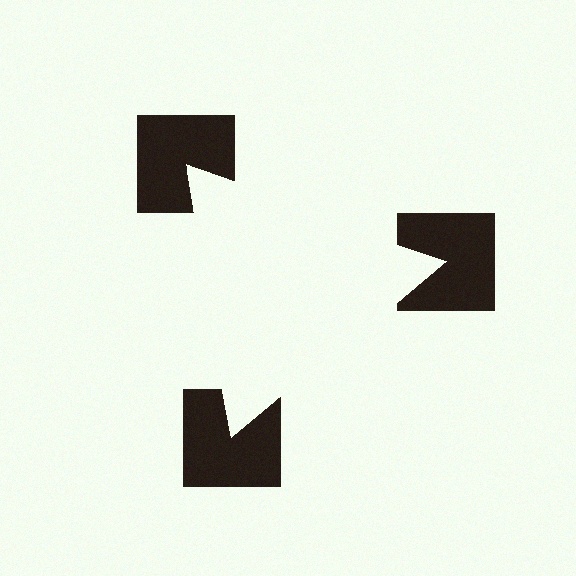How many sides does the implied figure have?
3 sides.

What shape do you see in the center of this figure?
An illusory triangle — its edges are inferred from the aligned wedge cuts in the notched squares, not physically drawn.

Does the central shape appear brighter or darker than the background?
It typically appears slightly brighter than the background, even though no actual brightness change is drawn.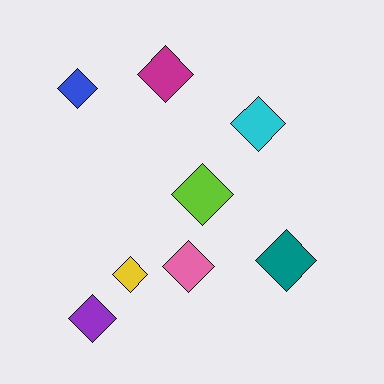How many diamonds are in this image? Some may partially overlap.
There are 8 diamonds.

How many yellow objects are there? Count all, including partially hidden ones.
There is 1 yellow object.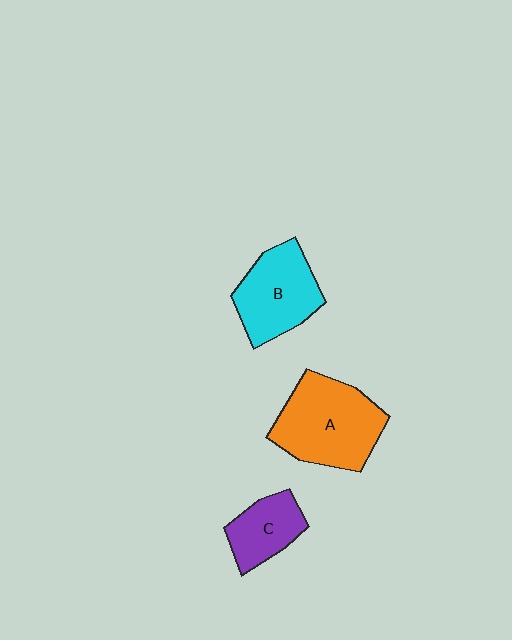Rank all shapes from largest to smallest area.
From largest to smallest: A (orange), B (cyan), C (purple).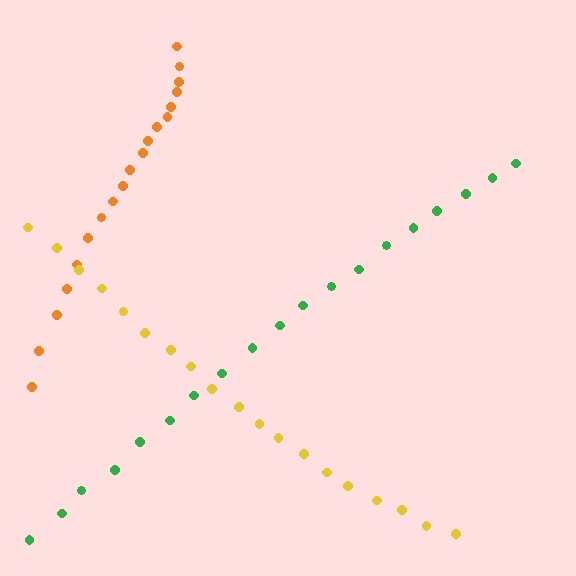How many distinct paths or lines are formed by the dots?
There are 3 distinct paths.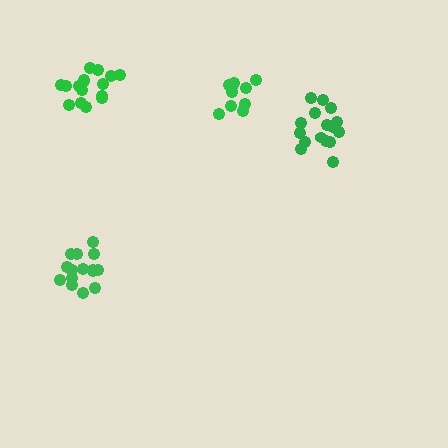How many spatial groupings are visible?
There are 4 spatial groupings.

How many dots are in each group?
Group 1: 15 dots, Group 2: 16 dots, Group 3: 10 dots, Group 4: 16 dots (57 total).